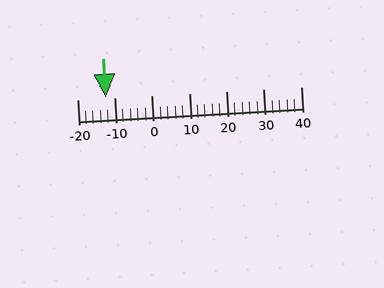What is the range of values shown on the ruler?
The ruler shows values from -20 to 40.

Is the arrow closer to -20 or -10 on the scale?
The arrow is closer to -10.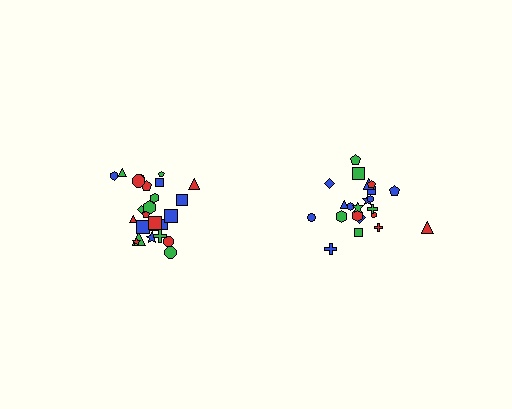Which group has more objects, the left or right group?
The left group.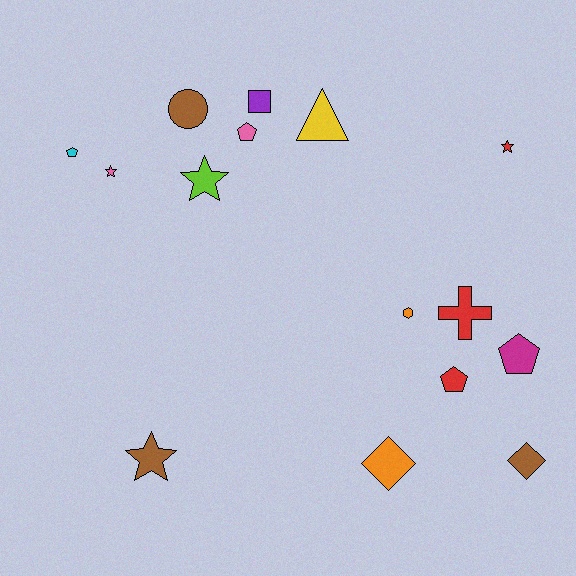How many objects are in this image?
There are 15 objects.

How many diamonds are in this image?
There are 2 diamonds.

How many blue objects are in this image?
There are no blue objects.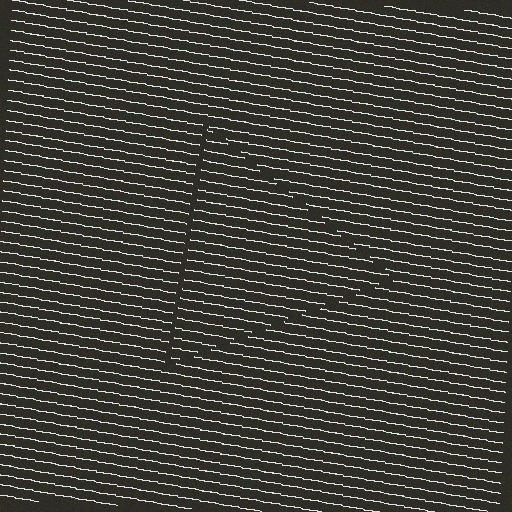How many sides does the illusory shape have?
3 sides — the line-ends trace a triangle.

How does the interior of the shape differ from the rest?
The interior of the shape contains the same grating, shifted by half a period — the contour is defined by the phase discontinuity where line-ends from the inner and outer gratings abut.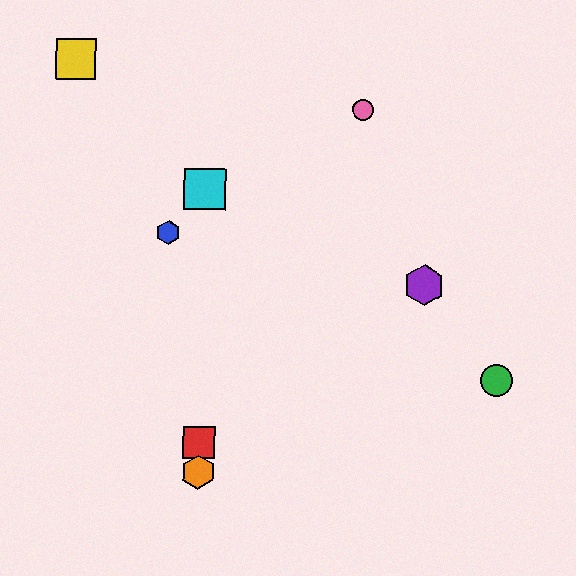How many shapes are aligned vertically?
3 shapes (the red square, the orange hexagon, the cyan square) are aligned vertically.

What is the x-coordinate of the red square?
The red square is at x≈199.